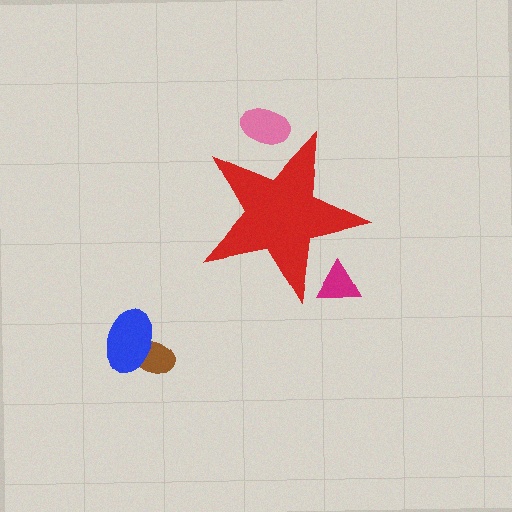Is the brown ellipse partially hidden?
No, the brown ellipse is fully visible.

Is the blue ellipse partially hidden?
No, the blue ellipse is fully visible.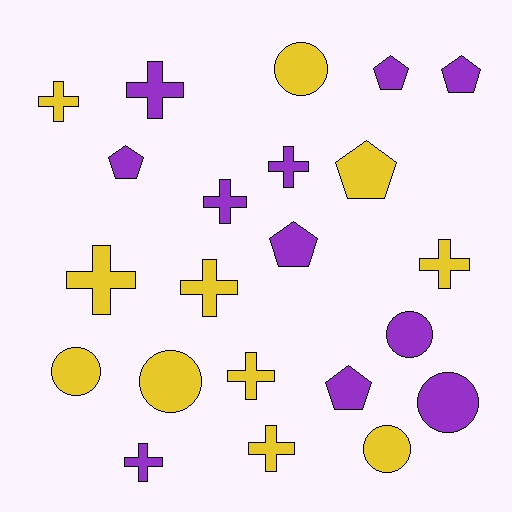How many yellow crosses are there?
There are 6 yellow crosses.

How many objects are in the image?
There are 22 objects.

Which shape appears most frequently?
Cross, with 10 objects.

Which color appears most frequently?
Yellow, with 11 objects.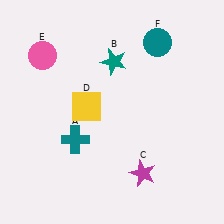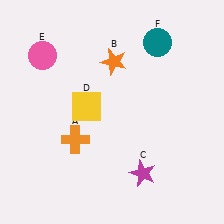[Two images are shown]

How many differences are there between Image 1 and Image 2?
There are 2 differences between the two images.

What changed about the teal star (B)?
In Image 1, B is teal. In Image 2, it changed to orange.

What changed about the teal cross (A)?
In Image 1, A is teal. In Image 2, it changed to orange.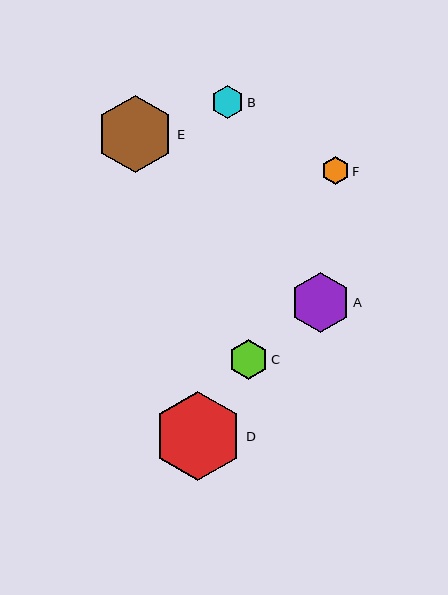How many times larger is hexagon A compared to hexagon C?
Hexagon A is approximately 1.5 times the size of hexagon C.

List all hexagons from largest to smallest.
From largest to smallest: D, E, A, C, B, F.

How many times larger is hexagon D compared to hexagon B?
Hexagon D is approximately 2.7 times the size of hexagon B.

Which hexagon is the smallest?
Hexagon F is the smallest with a size of approximately 28 pixels.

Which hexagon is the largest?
Hexagon D is the largest with a size of approximately 89 pixels.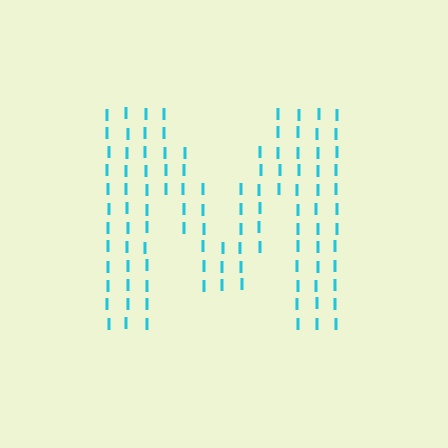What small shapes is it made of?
It is made of small letter I's.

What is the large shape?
The large shape is the letter M.